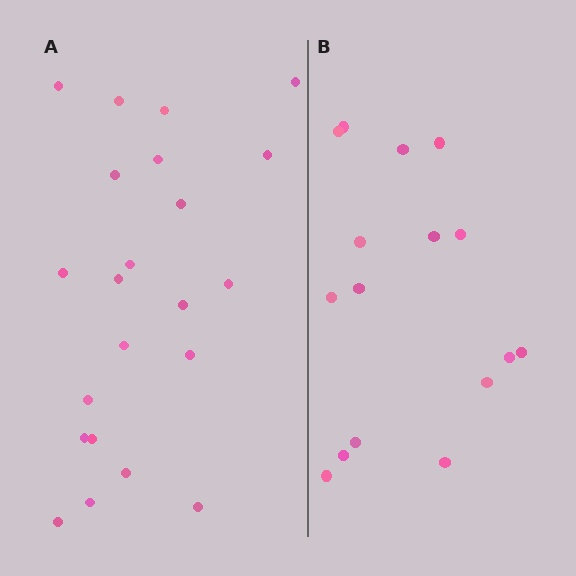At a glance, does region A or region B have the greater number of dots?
Region A (the left region) has more dots.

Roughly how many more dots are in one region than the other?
Region A has about 6 more dots than region B.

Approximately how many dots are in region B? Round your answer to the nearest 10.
About 20 dots. (The exact count is 16, which rounds to 20.)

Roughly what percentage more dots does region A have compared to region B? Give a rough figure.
About 40% more.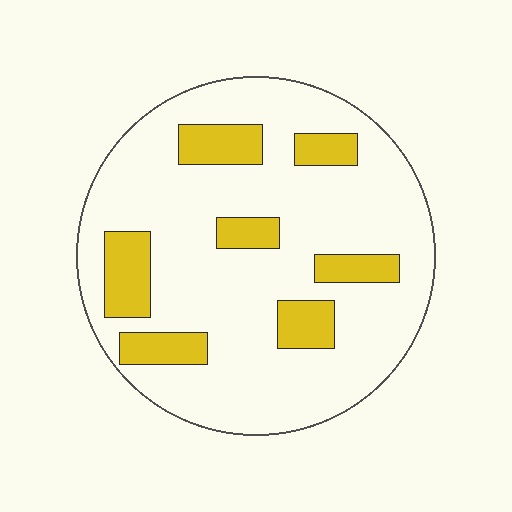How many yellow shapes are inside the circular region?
7.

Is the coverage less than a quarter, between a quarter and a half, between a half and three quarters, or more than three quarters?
Less than a quarter.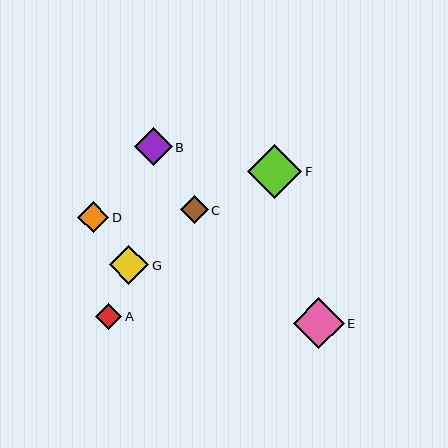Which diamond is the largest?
Diamond F is the largest with a size of approximately 54 pixels.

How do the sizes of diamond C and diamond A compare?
Diamond C and diamond A are approximately the same size.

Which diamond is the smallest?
Diamond A is the smallest with a size of approximately 27 pixels.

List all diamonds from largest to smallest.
From largest to smallest: F, E, G, B, D, C, A.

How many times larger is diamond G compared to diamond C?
Diamond G is approximately 1.4 times the size of diamond C.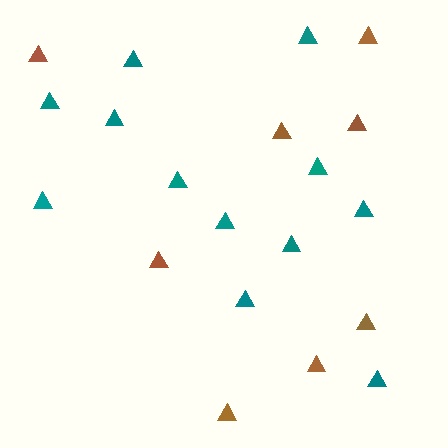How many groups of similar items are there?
There are 2 groups: one group of teal triangles (12) and one group of brown triangles (8).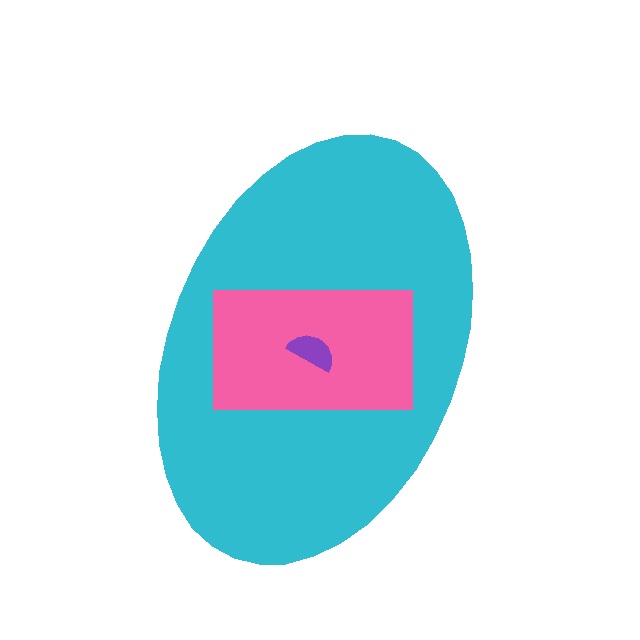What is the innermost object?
The purple semicircle.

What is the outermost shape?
The cyan ellipse.